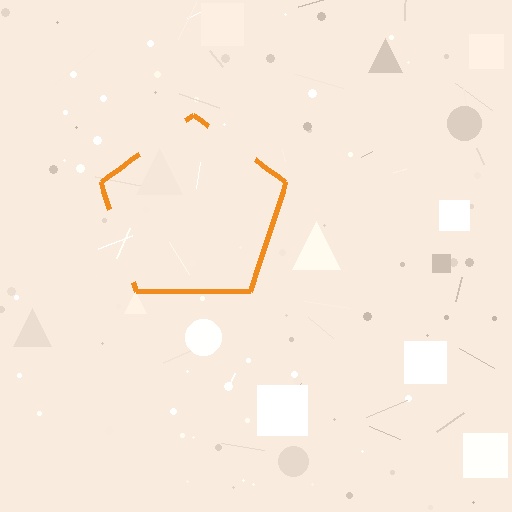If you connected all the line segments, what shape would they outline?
They would outline a pentagon.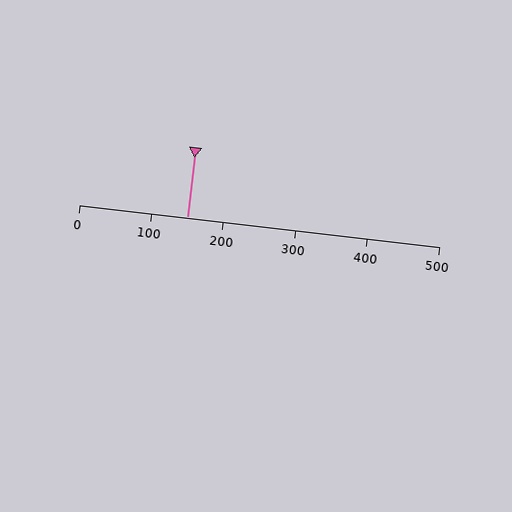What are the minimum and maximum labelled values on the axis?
The axis runs from 0 to 500.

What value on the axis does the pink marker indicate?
The marker indicates approximately 150.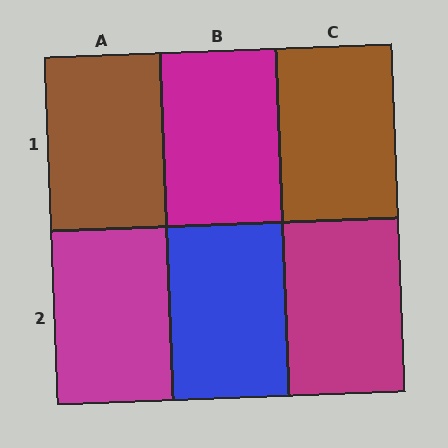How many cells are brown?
2 cells are brown.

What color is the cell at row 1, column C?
Brown.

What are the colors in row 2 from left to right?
Magenta, blue, magenta.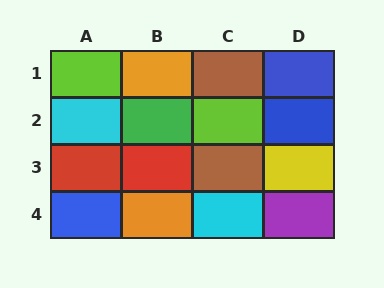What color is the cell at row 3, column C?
Brown.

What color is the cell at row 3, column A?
Red.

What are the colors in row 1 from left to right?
Lime, orange, brown, blue.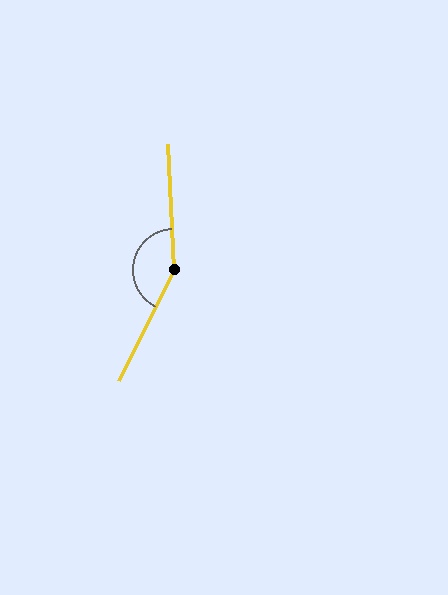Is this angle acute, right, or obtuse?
It is obtuse.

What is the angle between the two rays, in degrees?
Approximately 151 degrees.